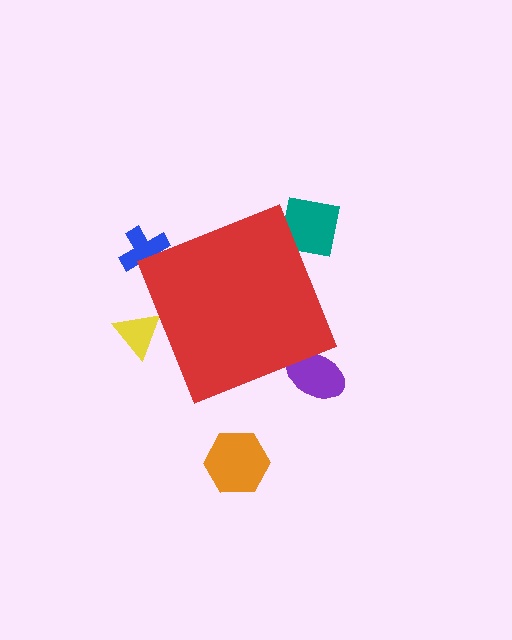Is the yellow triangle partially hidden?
Yes, the yellow triangle is partially hidden behind the red diamond.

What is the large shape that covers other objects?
A red diamond.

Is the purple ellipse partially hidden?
Yes, the purple ellipse is partially hidden behind the red diamond.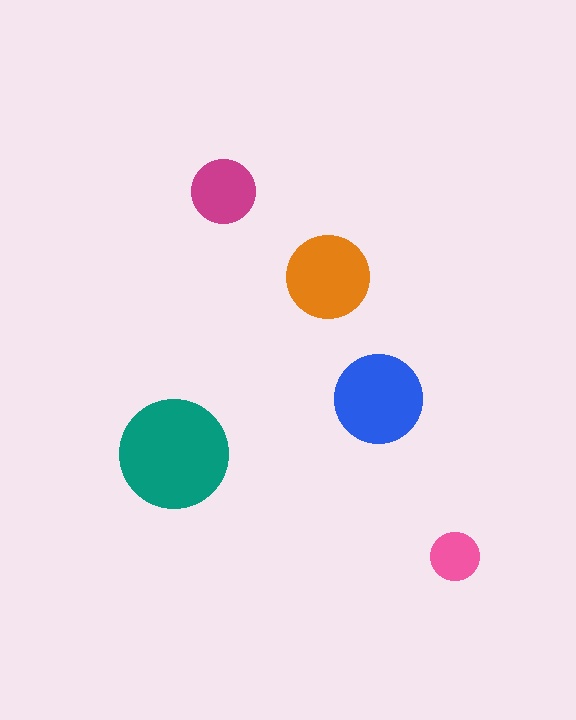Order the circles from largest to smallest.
the teal one, the blue one, the orange one, the magenta one, the pink one.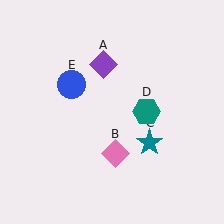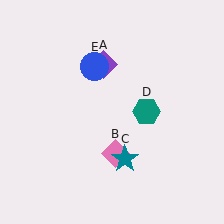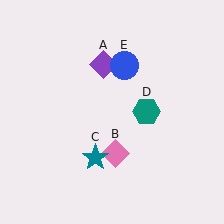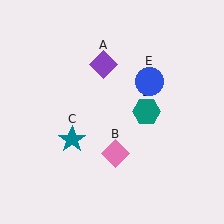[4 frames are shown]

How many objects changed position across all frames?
2 objects changed position: teal star (object C), blue circle (object E).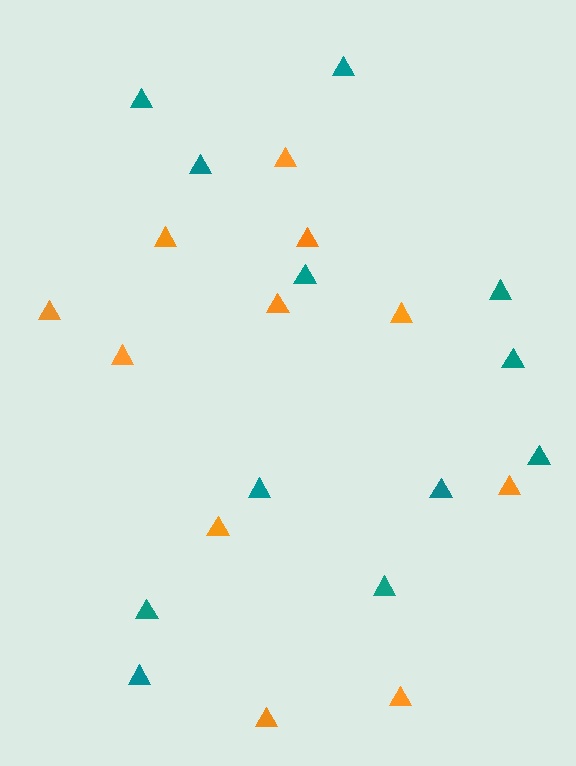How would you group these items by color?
There are 2 groups: one group of orange triangles (11) and one group of teal triangles (12).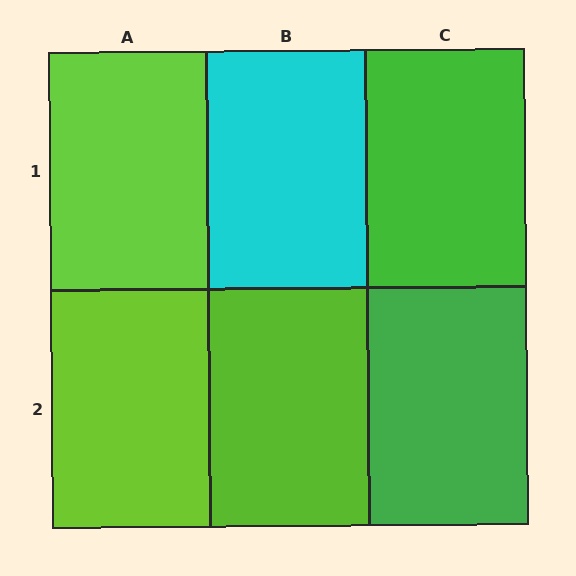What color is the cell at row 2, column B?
Lime.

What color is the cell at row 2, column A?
Lime.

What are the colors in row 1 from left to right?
Lime, cyan, green.